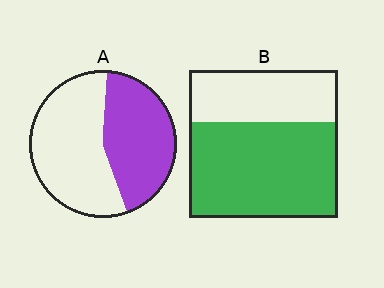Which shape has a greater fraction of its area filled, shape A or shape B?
Shape B.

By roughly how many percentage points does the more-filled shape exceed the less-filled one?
By roughly 20 percentage points (B over A).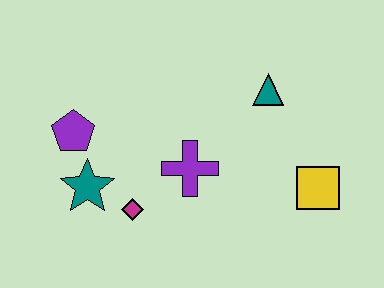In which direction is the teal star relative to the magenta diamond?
The teal star is to the left of the magenta diamond.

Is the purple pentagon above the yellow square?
Yes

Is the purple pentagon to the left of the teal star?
Yes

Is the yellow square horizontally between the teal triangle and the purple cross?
No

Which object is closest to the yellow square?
The teal triangle is closest to the yellow square.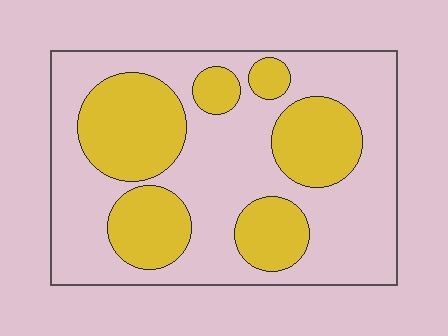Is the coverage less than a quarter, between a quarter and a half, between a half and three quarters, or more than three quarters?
Between a quarter and a half.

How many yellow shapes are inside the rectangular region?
6.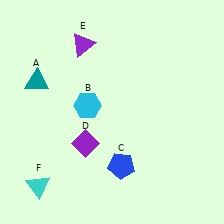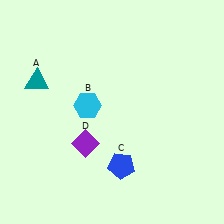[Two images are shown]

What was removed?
The cyan triangle (F), the purple triangle (E) were removed in Image 2.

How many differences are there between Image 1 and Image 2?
There are 2 differences between the two images.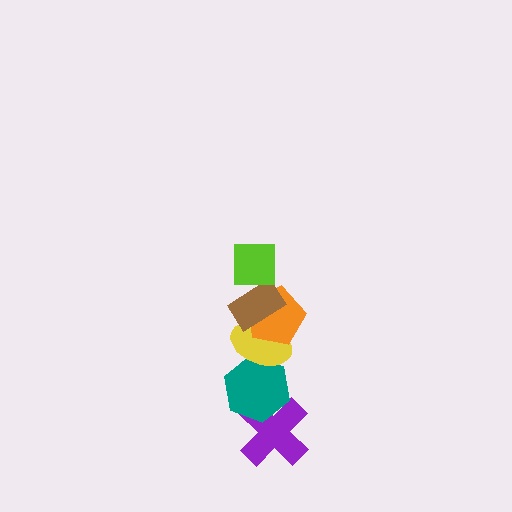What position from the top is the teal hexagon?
The teal hexagon is 5th from the top.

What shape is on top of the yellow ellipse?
The orange pentagon is on top of the yellow ellipse.